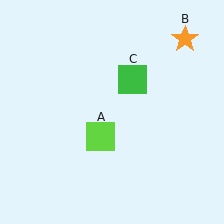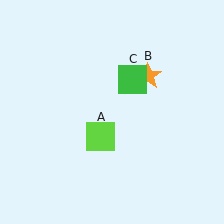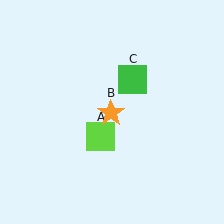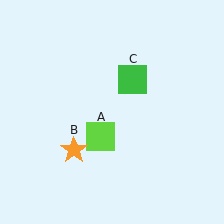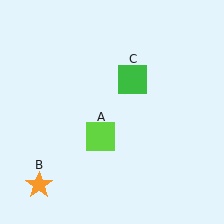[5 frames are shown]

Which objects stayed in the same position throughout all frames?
Lime square (object A) and green square (object C) remained stationary.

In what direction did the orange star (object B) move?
The orange star (object B) moved down and to the left.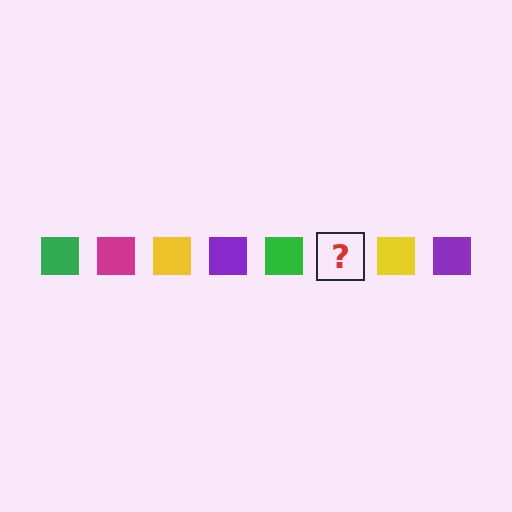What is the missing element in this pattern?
The missing element is a magenta square.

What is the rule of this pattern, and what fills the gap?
The rule is that the pattern cycles through green, magenta, yellow, purple squares. The gap should be filled with a magenta square.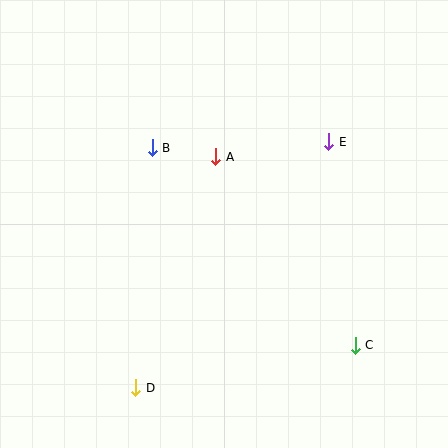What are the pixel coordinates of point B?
Point B is at (152, 148).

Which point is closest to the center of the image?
Point A at (216, 157) is closest to the center.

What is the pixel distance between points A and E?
The distance between A and E is 114 pixels.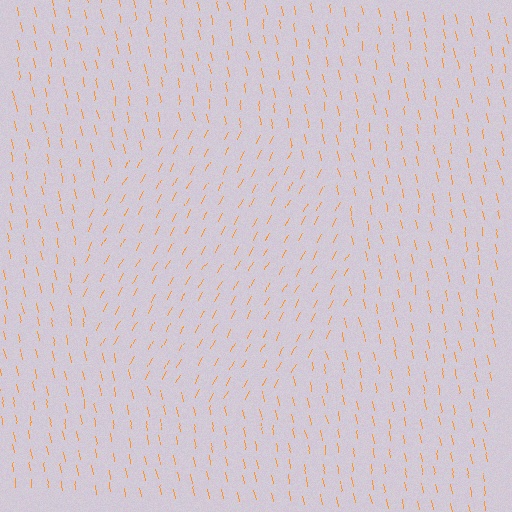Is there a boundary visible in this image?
Yes, there is a texture boundary formed by a change in line orientation.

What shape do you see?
I see a circle.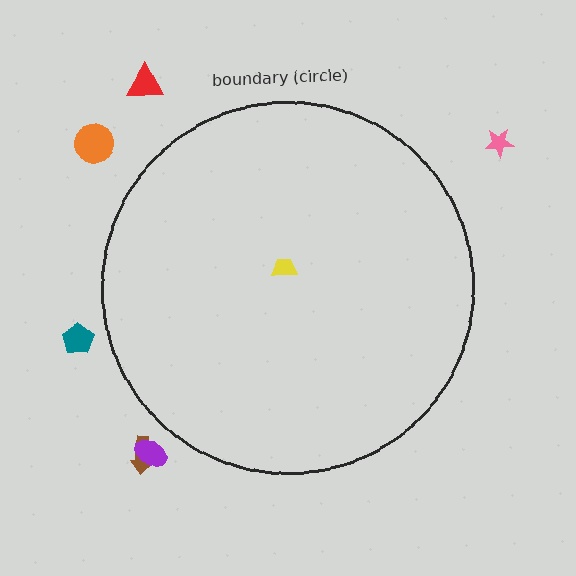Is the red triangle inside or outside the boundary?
Outside.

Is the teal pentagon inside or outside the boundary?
Outside.